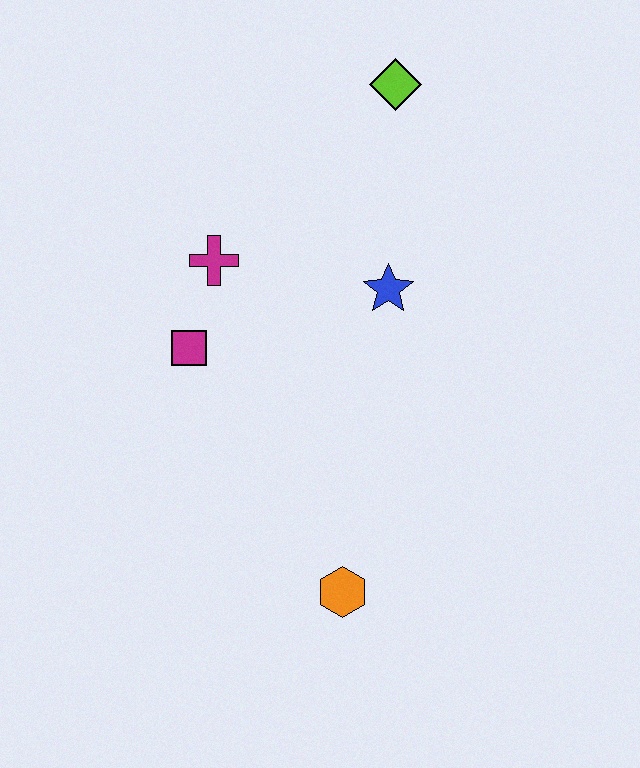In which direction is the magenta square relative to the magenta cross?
The magenta square is below the magenta cross.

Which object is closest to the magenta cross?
The magenta square is closest to the magenta cross.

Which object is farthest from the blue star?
The orange hexagon is farthest from the blue star.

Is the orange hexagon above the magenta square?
No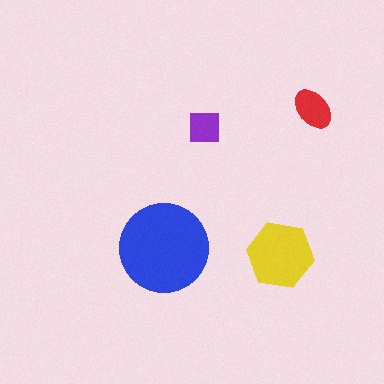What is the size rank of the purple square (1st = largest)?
4th.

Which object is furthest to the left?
The blue circle is leftmost.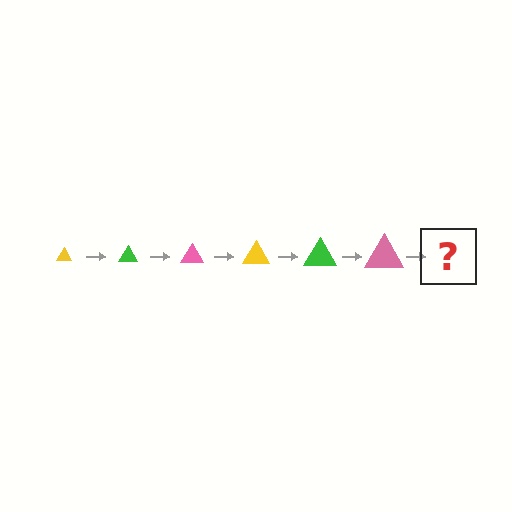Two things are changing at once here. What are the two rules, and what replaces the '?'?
The two rules are that the triangle grows larger each step and the color cycles through yellow, green, and pink. The '?' should be a yellow triangle, larger than the previous one.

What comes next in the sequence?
The next element should be a yellow triangle, larger than the previous one.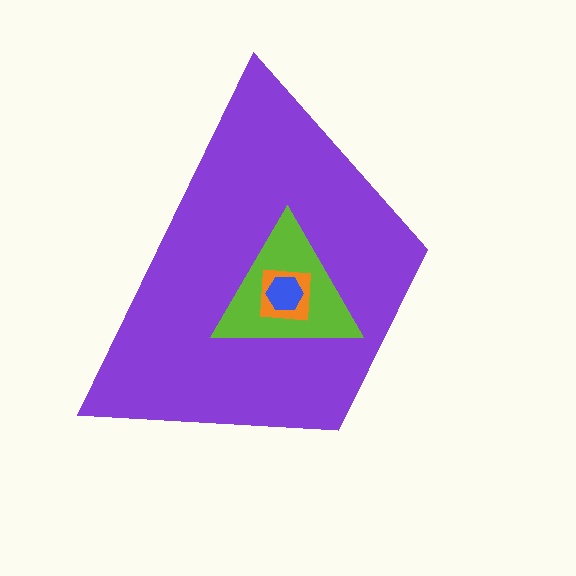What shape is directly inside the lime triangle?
The orange square.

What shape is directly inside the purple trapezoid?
The lime triangle.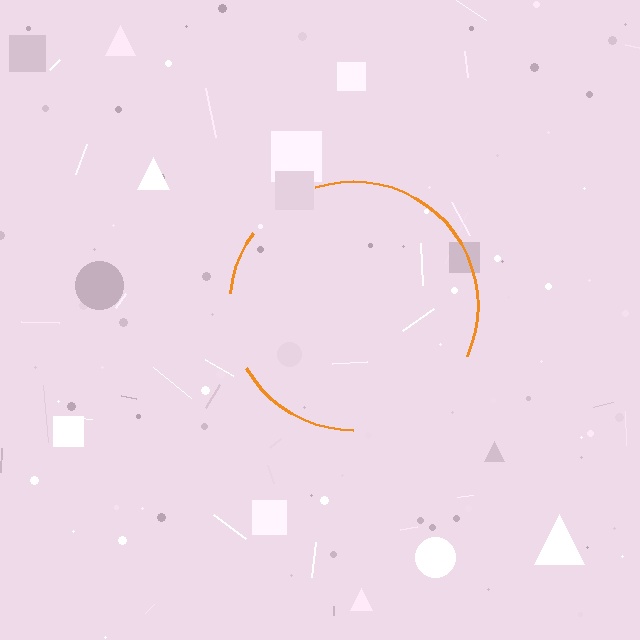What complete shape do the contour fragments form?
The contour fragments form a circle.